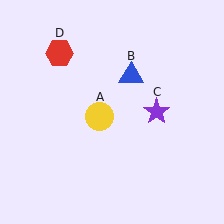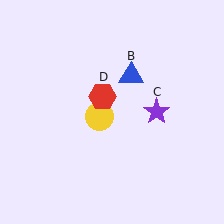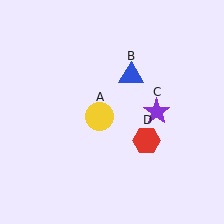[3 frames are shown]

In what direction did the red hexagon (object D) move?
The red hexagon (object D) moved down and to the right.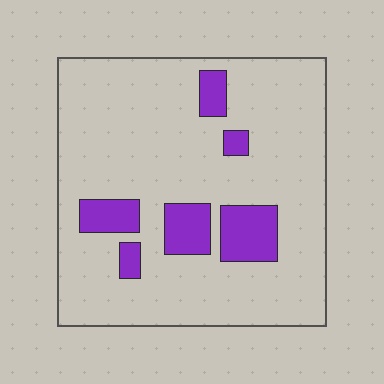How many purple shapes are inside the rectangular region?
6.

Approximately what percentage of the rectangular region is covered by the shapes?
Approximately 15%.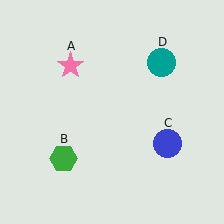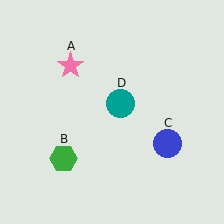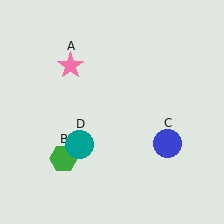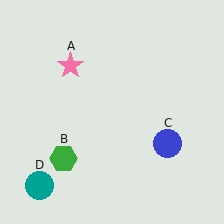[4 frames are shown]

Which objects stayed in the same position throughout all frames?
Pink star (object A) and green hexagon (object B) and blue circle (object C) remained stationary.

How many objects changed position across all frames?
1 object changed position: teal circle (object D).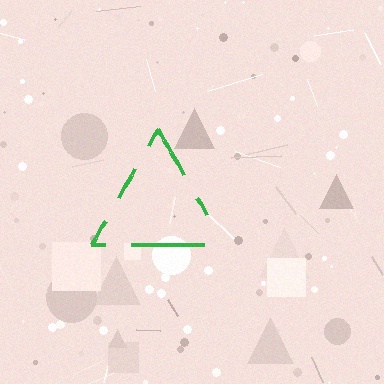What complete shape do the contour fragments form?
The contour fragments form a triangle.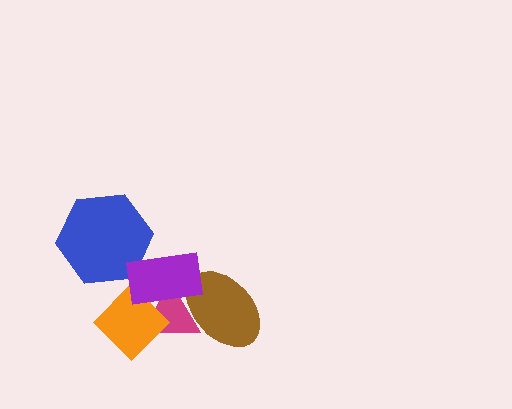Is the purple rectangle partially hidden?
No, no other shape covers it.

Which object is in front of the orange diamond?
The purple rectangle is in front of the orange diamond.